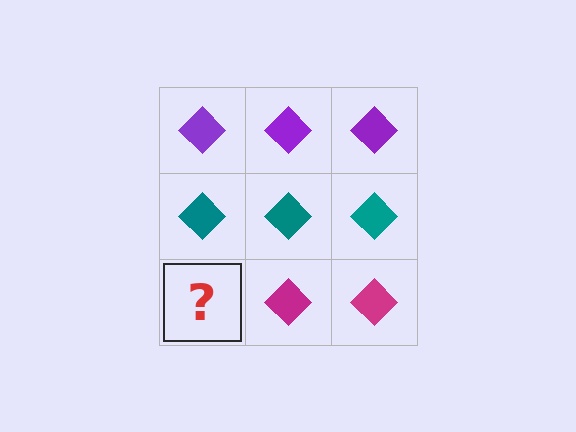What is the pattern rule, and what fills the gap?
The rule is that each row has a consistent color. The gap should be filled with a magenta diamond.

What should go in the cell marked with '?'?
The missing cell should contain a magenta diamond.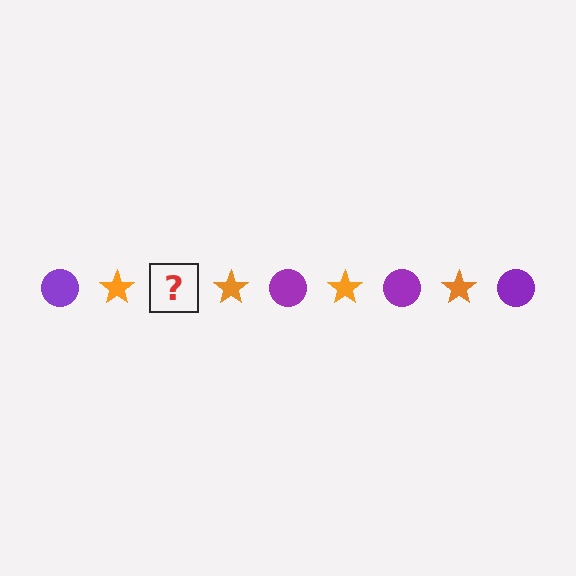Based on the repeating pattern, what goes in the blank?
The blank should be a purple circle.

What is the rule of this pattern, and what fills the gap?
The rule is that the pattern alternates between purple circle and orange star. The gap should be filled with a purple circle.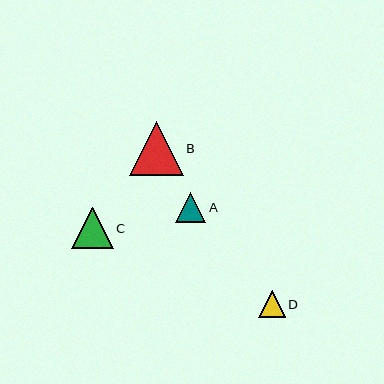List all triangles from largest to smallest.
From largest to smallest: B, C, A, D.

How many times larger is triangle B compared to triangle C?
Triangle B is approximately 1.3 times the size of triangle C.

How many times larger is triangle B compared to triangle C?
Triangle B is approximately 1.3 times the size of triangle C.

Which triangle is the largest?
Triangle B is the largest with a size of approximately 54 pixels.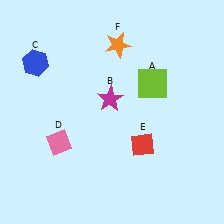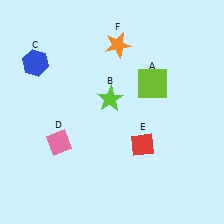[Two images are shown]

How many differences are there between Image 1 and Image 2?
There is 1 difference between the two images.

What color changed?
The star (B) changed from magenta in Image 1 to lime in Image 2.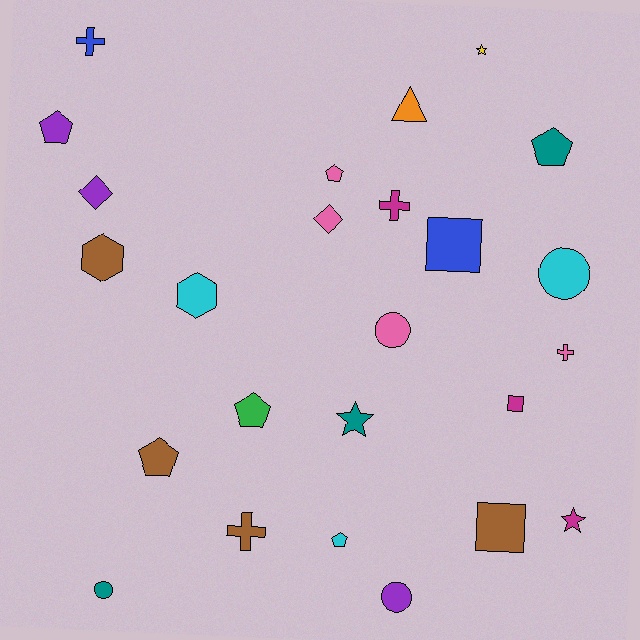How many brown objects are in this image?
There are 4 brown objects.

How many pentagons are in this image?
There are 6 pentagons.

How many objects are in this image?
There are 25 objects.